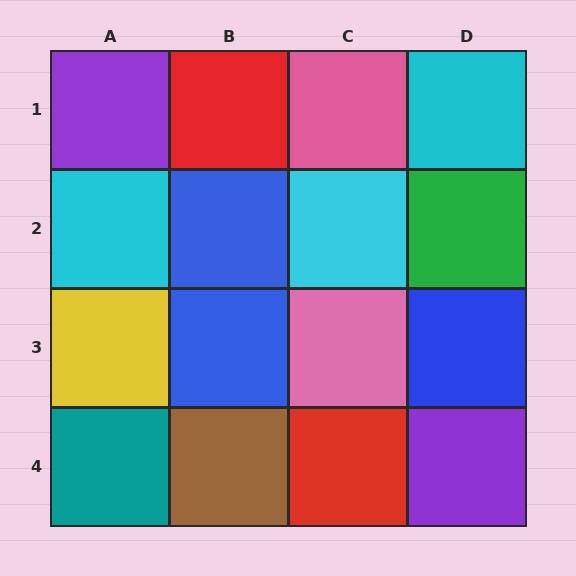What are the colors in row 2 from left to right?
Cyan, blue, cyan, green.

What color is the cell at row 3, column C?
Pink.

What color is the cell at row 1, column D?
Cyan.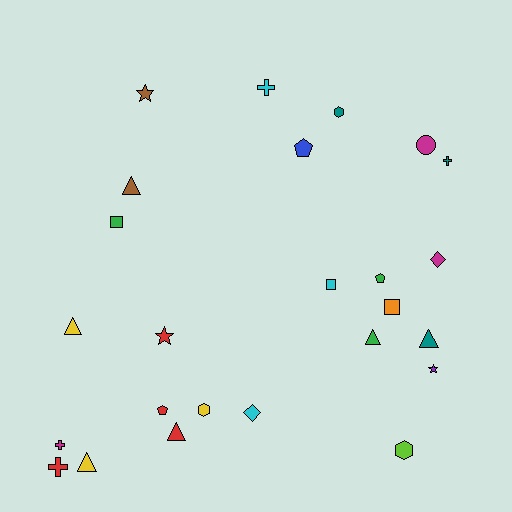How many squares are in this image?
There are 3 squares.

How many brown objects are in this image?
There are 2 brown objects.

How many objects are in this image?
There are 25 objects.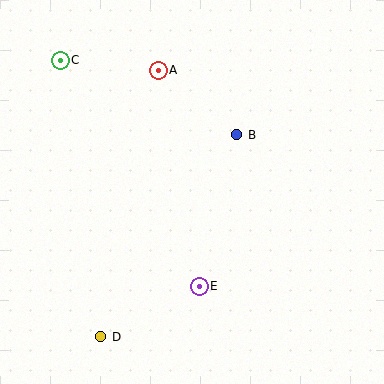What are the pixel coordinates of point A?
Point A is at (158, 70).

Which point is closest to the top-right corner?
Point B is closest to the top-right corner.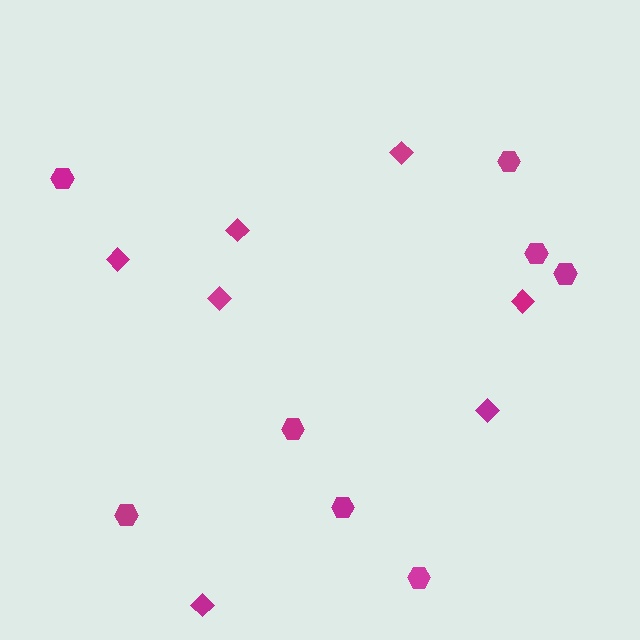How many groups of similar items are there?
There are 2 groups: one group of diamonds (7) and one group of hexagons (8).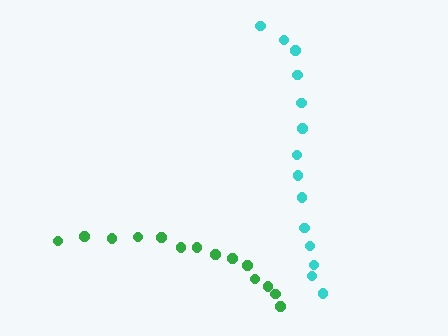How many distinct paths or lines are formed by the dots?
There are 2 distinct paths.